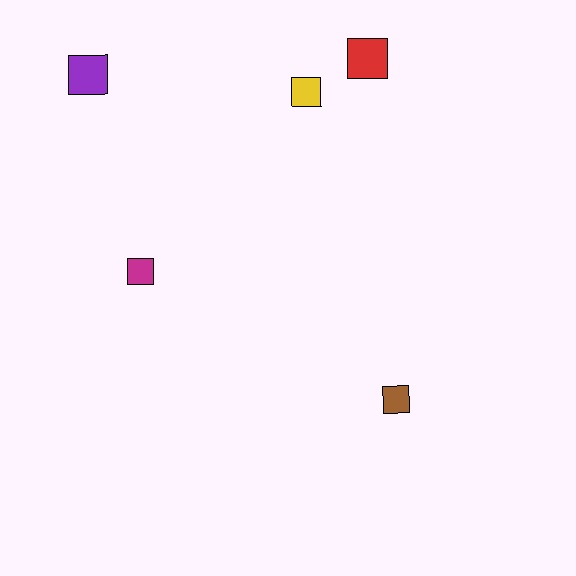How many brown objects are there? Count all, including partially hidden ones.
There is 1 brown object.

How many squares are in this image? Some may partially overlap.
There are 5 squares.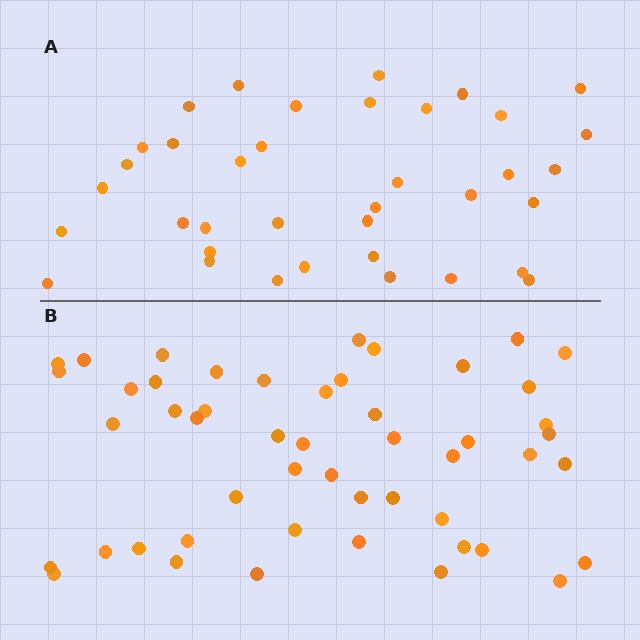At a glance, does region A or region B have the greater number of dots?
Region B (the bottom region) has more dots.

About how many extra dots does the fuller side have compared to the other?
Region B has approximately 15 more dots than region A.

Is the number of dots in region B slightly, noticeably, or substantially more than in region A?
Region B has noticeably more, but not dramatically so. The ratio is roughly 1.4 to 1.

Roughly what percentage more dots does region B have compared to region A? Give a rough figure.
About 35% more.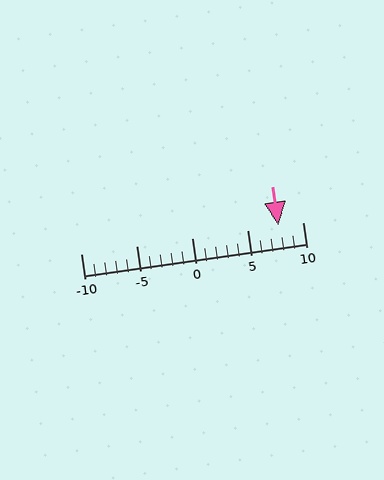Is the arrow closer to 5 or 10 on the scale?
The arrow is closer to 10.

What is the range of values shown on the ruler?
The ruler shows values from -10 to 10.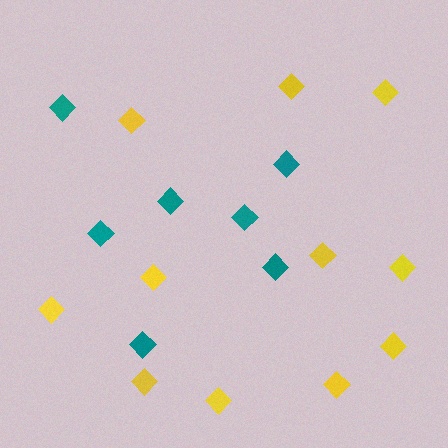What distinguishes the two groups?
There are 2 groups: one group of teal diamonds (7) and one group of yellow diamonds (11).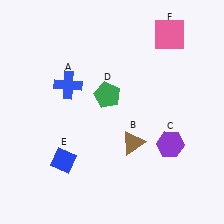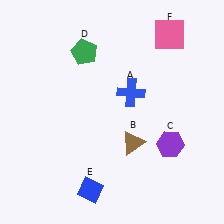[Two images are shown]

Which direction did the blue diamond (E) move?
The blue diamond (E) moved down.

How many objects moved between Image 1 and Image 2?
3 objects moved between the two images.